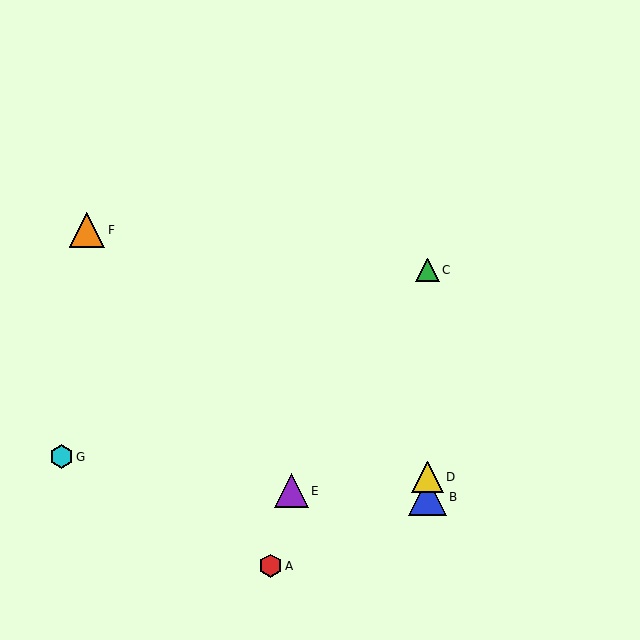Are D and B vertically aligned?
Yes, both are at x≈427.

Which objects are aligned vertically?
Objects B, C, D are aligned vertically.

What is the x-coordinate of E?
Object E is at x≈292.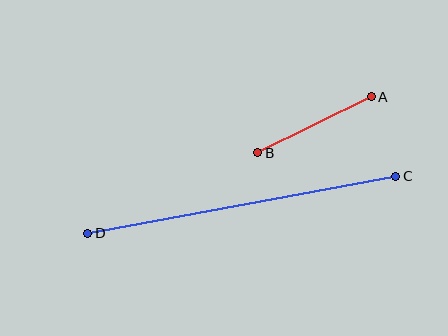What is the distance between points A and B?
The distance is approximately 126 pixels.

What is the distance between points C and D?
The distance is approximately 313 pixels.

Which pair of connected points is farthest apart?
Points C and D are farthest apart.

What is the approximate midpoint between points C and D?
The midpoint is at approximately (242, 205) pixels.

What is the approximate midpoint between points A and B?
The midpoint is at approximately (314, 125) pixels.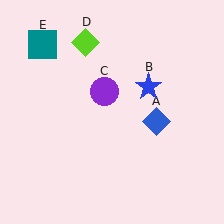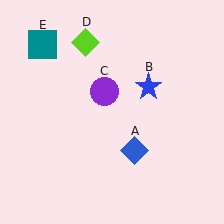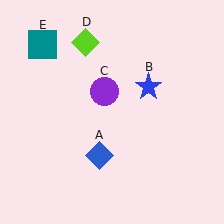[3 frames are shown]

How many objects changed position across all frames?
1 object changed position: blue diamond (object A).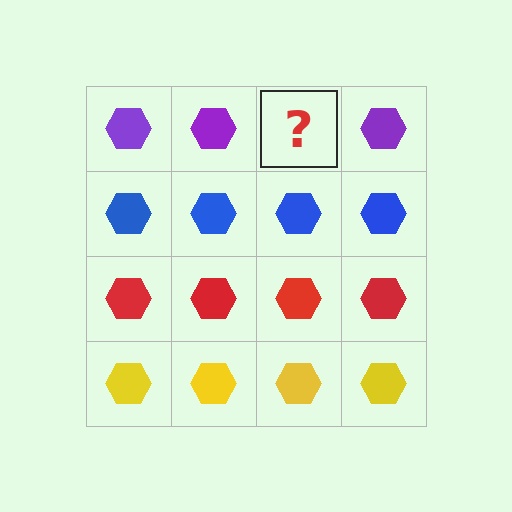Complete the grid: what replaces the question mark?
The question mark should be replaced with a purple hexagon.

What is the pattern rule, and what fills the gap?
The rule is that each row has a consistent color. The gap should be filled with a purple hexagon.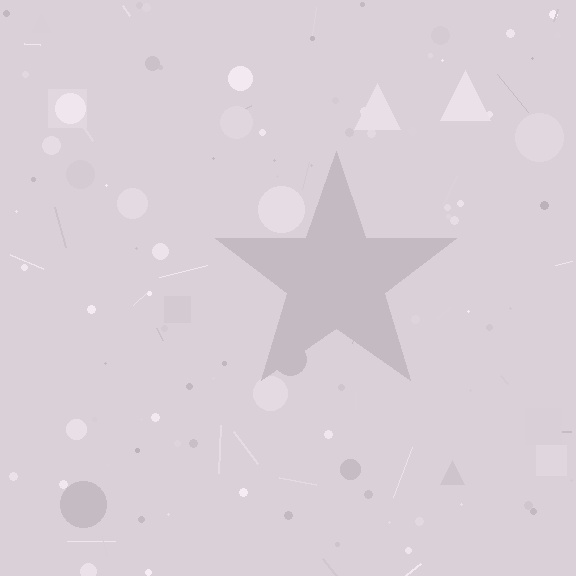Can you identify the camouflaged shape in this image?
The camouflaged shape is a star.